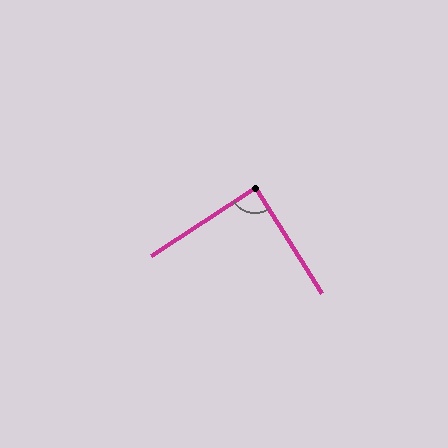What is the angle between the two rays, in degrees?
Approximately 89 degrees.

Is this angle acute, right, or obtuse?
It is approximately a right angle.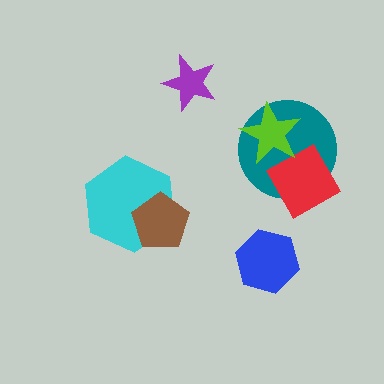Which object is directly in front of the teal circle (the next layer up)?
The red diamond is directly in front of the teal circle.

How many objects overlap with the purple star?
0 objects overlap with the purple star.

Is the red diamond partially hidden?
Yes, it is partially covered by another shape.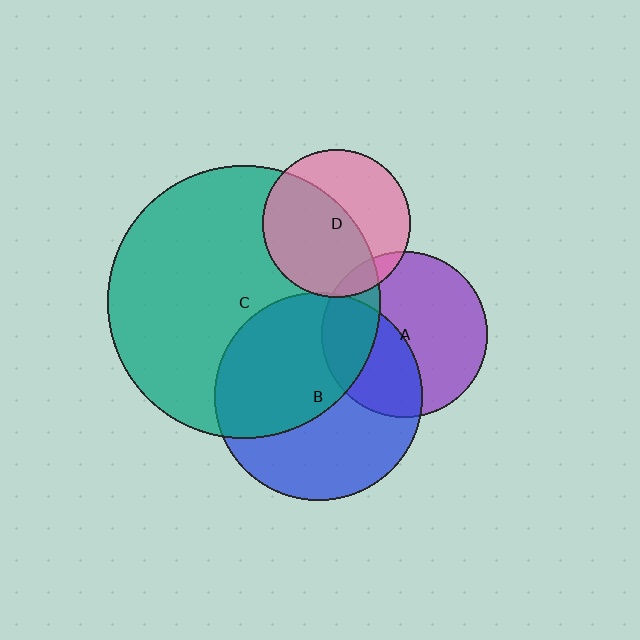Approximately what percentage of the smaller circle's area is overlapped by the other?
Approximately 55%.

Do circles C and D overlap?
Yes.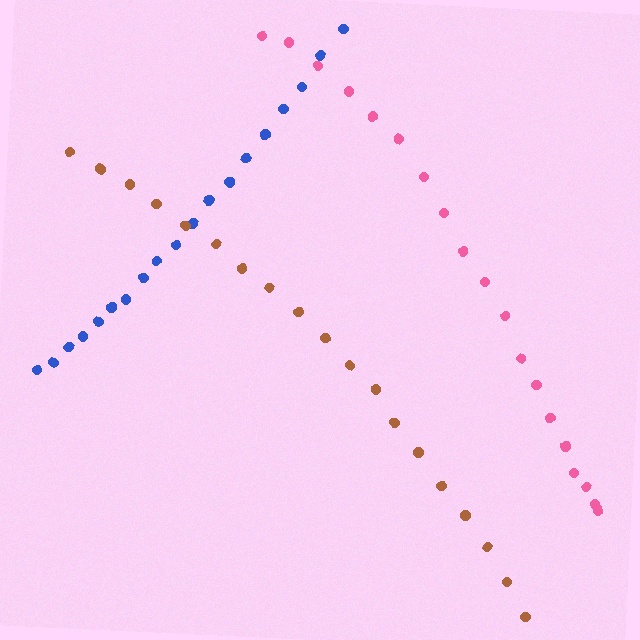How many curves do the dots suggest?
There are 3 distinct paths.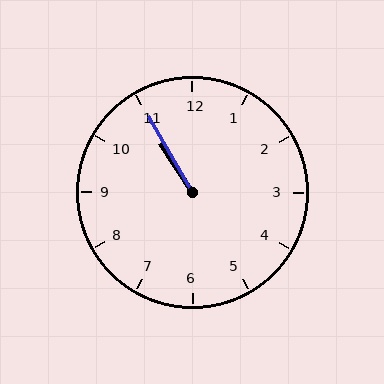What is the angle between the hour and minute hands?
Approximately 2 degrees.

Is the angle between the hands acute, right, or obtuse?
It is acute.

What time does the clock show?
10:55.